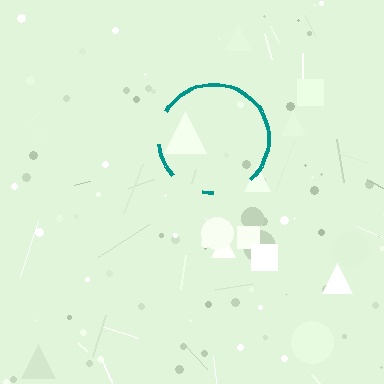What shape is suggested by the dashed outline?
The dashed outline suggests a circle.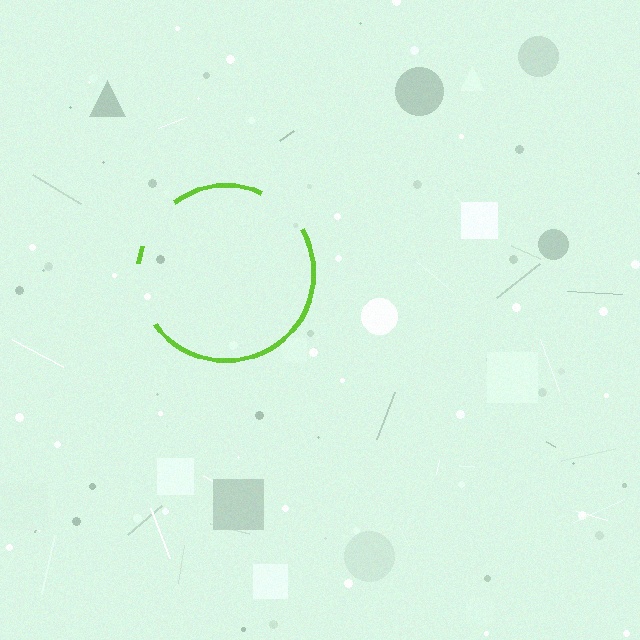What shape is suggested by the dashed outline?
The dashed outline suggests a circle.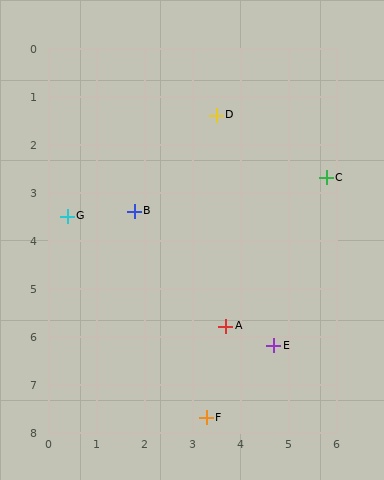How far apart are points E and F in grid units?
Points E and F are about 2.1 grid units apart.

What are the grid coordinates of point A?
Point A is at approximately (3.7, 5.8).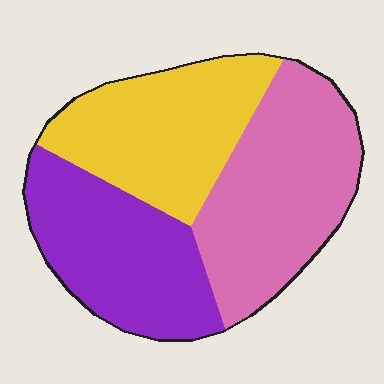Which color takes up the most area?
Pink, at roughly 35%.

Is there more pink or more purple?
Pink.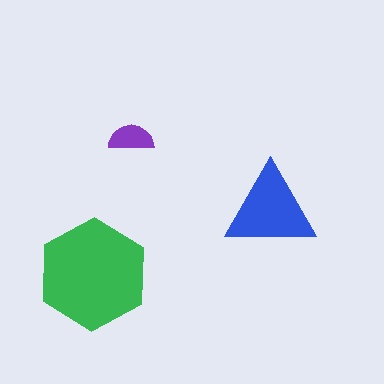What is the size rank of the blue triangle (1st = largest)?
2nd.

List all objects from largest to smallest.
The green hexagon, the blue triangle, the purple semicircle.